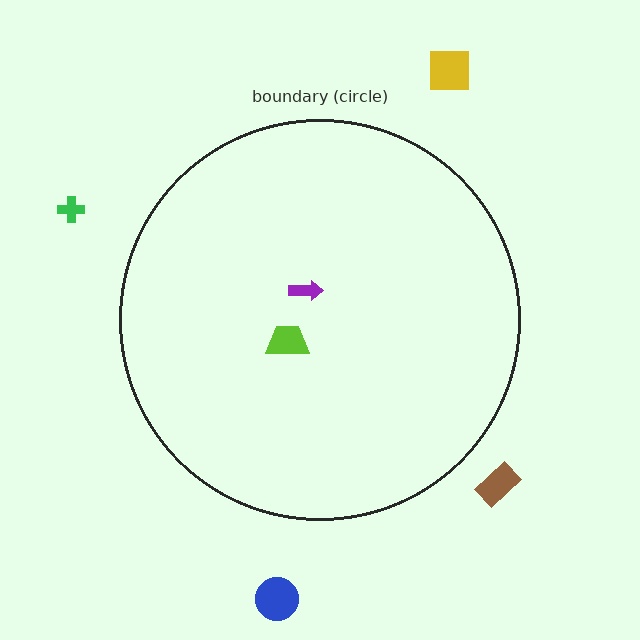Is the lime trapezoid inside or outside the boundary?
Inside.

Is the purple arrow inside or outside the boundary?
Inside.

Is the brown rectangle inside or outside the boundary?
Outside.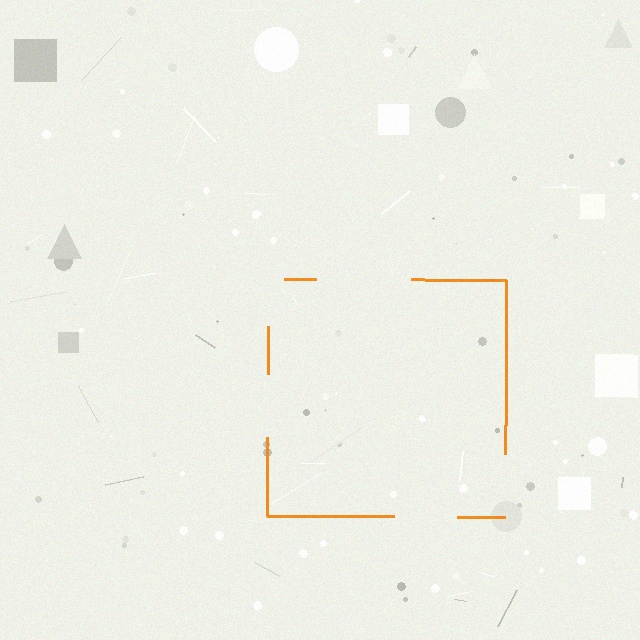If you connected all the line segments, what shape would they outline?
They would outline a square.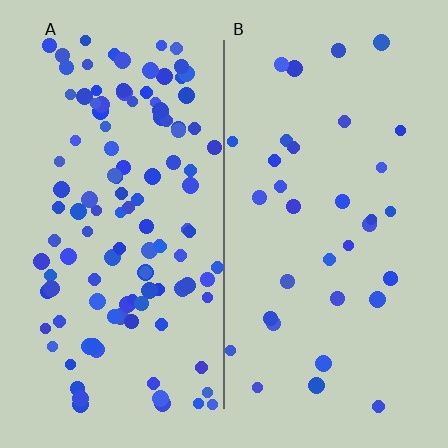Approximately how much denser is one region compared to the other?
Approximately 3.3× — region A over region B.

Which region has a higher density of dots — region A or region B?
A (the left).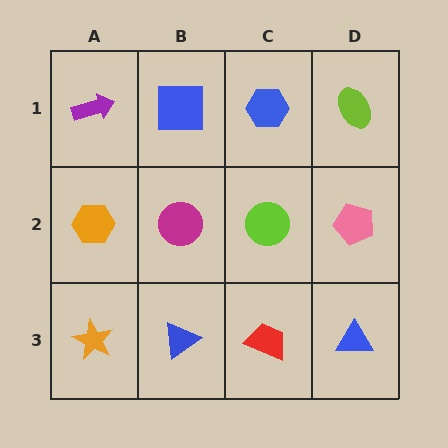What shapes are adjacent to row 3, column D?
A pink pentagon (row 2, column D), a red trapezoid (row 3, column C).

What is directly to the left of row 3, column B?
An orange star.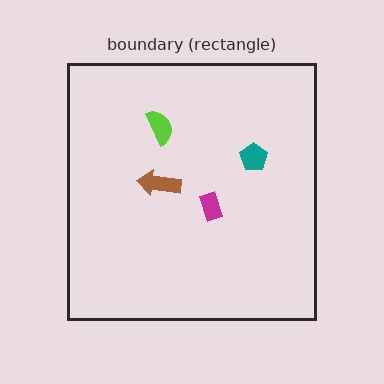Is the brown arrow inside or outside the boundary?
Inside.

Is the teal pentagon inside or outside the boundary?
Inside.